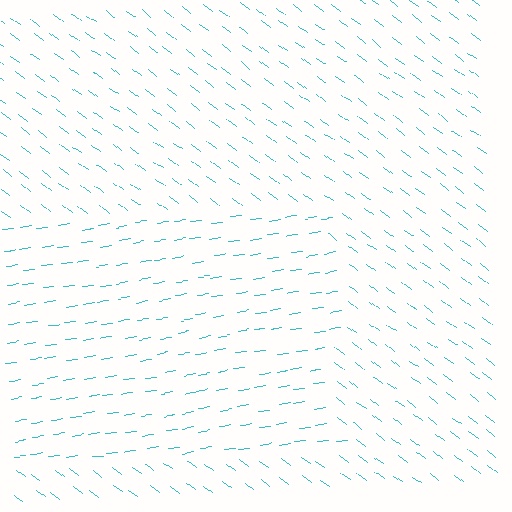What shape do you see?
I see a rectangle.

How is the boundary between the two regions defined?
The boundary is defined purely by a change in line orientation (approximately 45 degrees difference). All lines are the same color and thickness.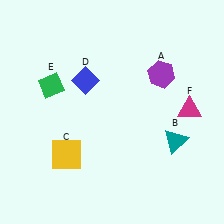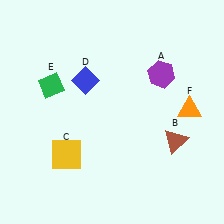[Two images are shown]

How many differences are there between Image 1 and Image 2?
There are 2 differences between the two images.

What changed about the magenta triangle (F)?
In Image 1, F is magenta. In Image 2, it changed to orange.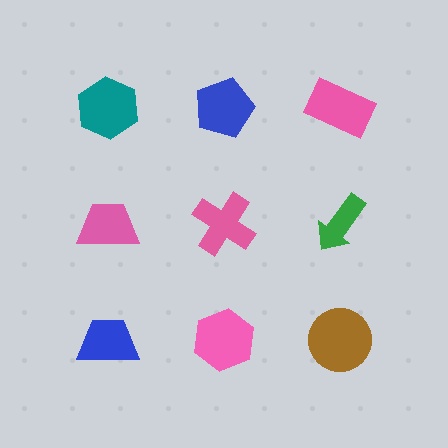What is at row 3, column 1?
A blue trapezoid.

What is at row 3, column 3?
A brown circle.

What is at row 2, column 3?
A green arrow.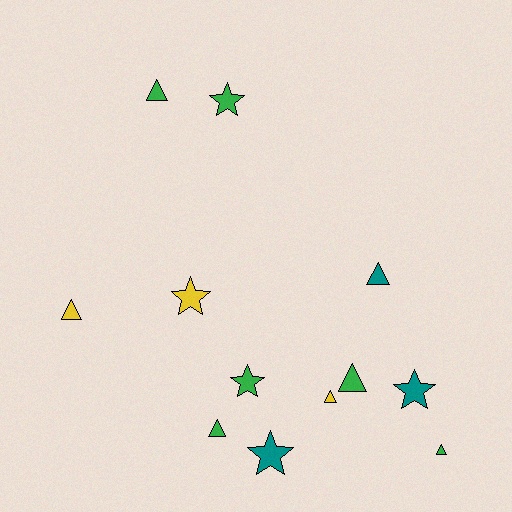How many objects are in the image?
There are 12 objects.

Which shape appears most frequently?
Triangle, with 7 objects.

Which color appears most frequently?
Green, with 6 objects.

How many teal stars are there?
There are 2 teal stars.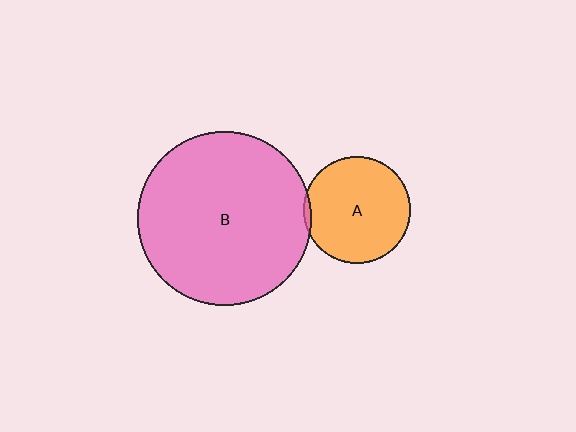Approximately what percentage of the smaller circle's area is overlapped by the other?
Approximately 5%.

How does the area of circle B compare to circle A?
Approximately 2.6 times.